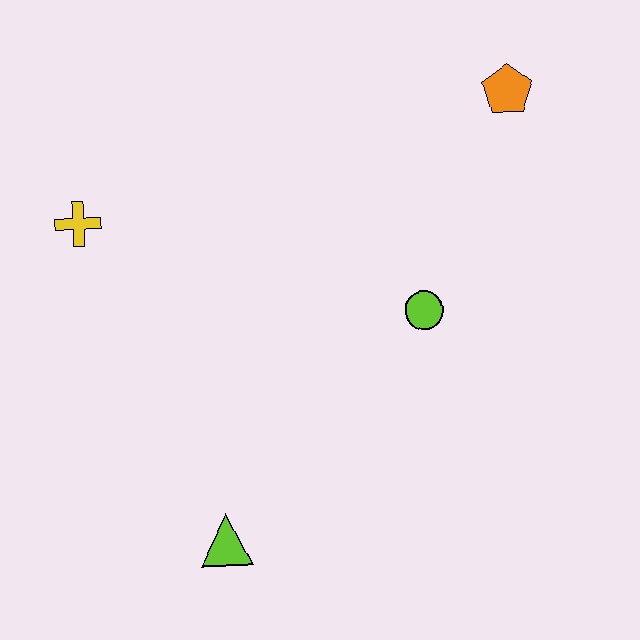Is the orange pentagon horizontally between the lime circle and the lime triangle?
No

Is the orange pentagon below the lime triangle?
No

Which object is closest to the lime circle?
The orange pentagon is closest to the lime circle.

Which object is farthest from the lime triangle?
The orange pentagon is farthest from the lime triangle.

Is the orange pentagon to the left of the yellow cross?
No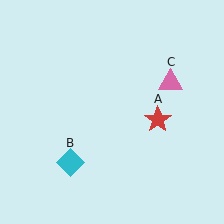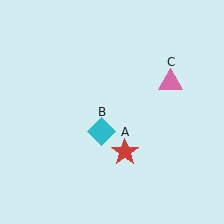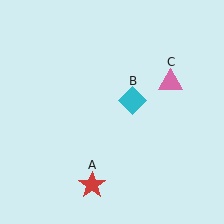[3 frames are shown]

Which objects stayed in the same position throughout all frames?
Pink triangle (object C) remained stationary.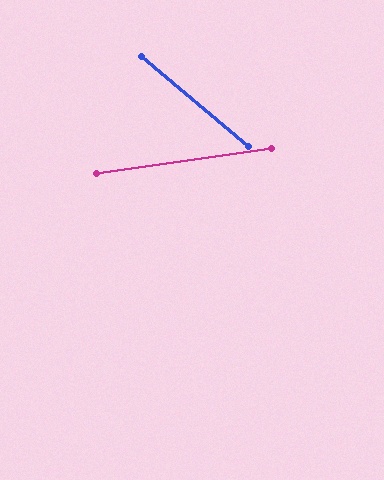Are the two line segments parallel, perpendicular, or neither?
Neither parallel nor perpendicular — they differ by about 48°.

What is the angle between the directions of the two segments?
Approximately 48 degrees.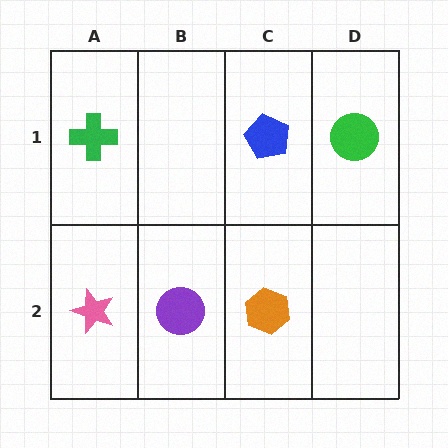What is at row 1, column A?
A green cross.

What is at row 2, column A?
A pink star.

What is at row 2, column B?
A purple circle.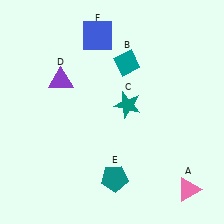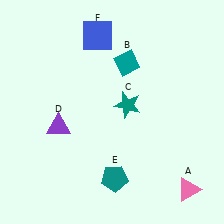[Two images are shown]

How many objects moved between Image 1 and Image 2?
1 object moved between the two images.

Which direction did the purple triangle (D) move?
The purple triangle (D) moved down.